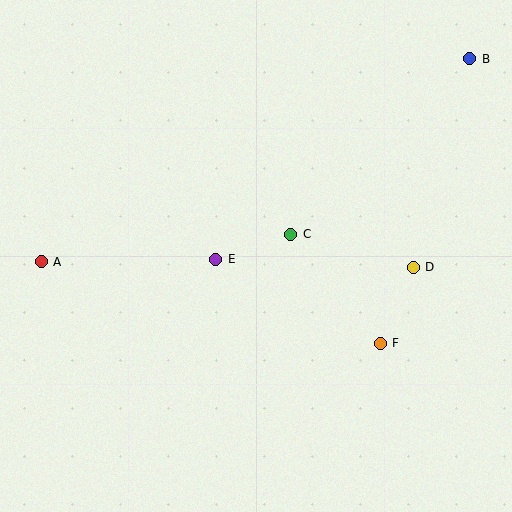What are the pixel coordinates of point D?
Point D is at (413, 267).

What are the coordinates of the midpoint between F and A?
The midpoint between F and A is at (211, 303).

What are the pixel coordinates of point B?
Point B is at (470, 59).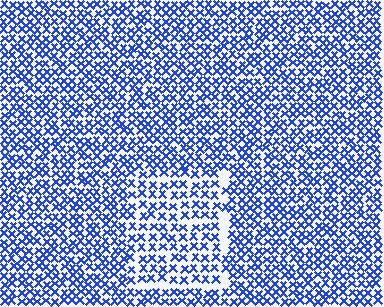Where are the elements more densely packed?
The elements are more densely packed outside the rectangle boundary.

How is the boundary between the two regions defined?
The boundary is defined by a change in element density (approximately 1.5x ratio). All elements are the same color, size, and shape.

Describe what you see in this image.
The image contains small blue elements arranged at two different densities. A rectangle-shaped region is visible where the elements are less densely packed than the surrounding area.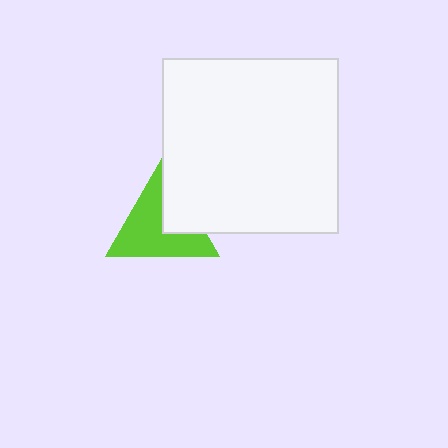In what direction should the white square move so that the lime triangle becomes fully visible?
The white square should move right. That is the shortest direction to clear the overlap and leave the lime triangle fully visible.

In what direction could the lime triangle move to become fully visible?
The lime triangle could move left. That would shift it out from behind the white square entirely.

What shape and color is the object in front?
The object in front is a white square.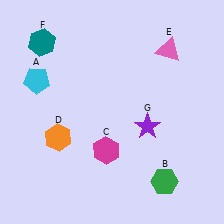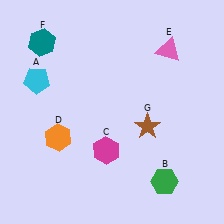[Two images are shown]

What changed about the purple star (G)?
In Image 1, G is purple. In Image 2, it changed to brown.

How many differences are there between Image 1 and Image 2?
There is 1 difference between the two images.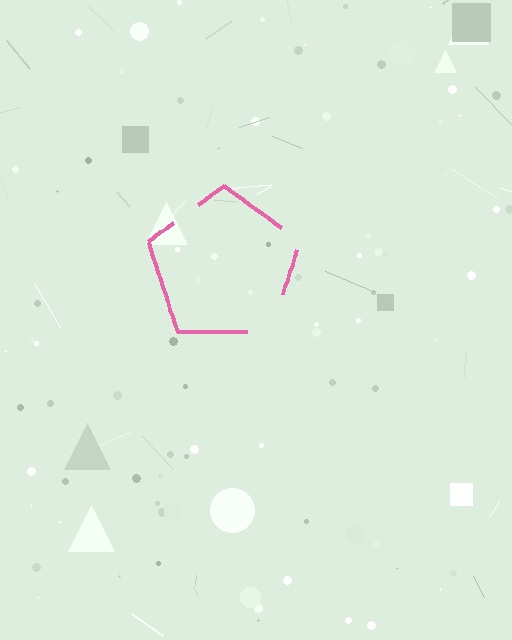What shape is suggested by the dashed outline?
The dashed outline suggests a pentagon.